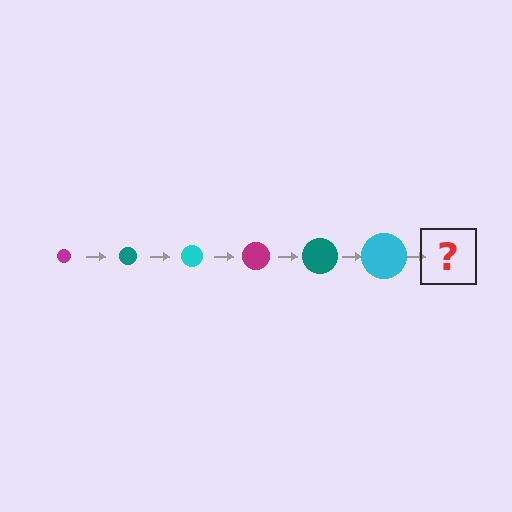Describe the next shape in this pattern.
It should be a magenta circle, larger than the previous one.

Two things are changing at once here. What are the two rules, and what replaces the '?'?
The two rules are that the circle grows larger each step and the color cycles through magenta, teal, and cyan. The '?' should be a magenta circle, larger than the previous one.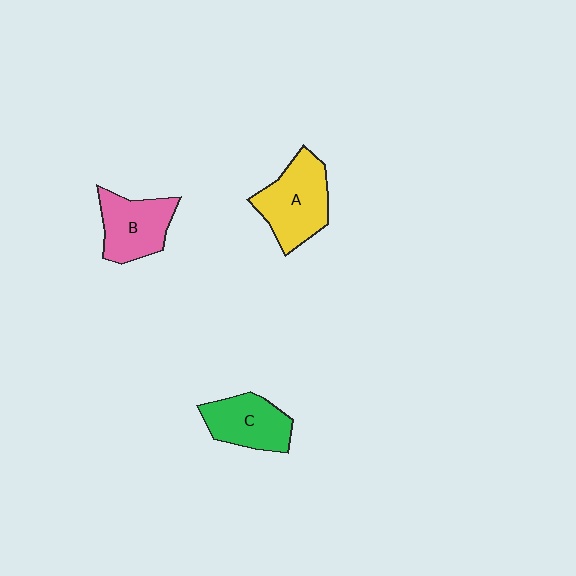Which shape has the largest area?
Shape A (yellow).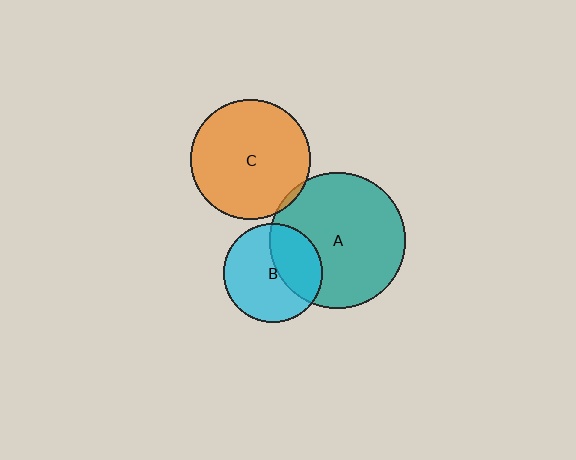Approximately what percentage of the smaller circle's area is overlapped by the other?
Approximately 35%.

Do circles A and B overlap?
Yes.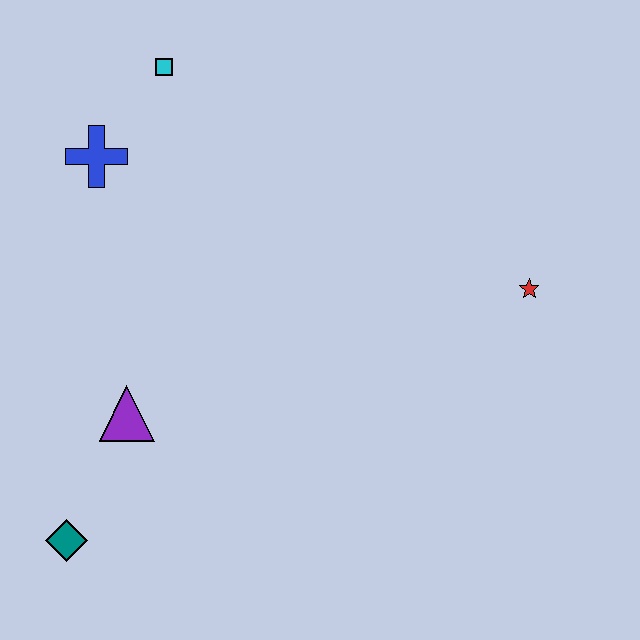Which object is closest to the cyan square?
The blue cross is closest to the cyan square.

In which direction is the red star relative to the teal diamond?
The red star is to the right of the teal diamond.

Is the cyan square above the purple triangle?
Yes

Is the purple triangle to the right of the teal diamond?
Yes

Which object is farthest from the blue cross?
The red star is farthest from the blue cross.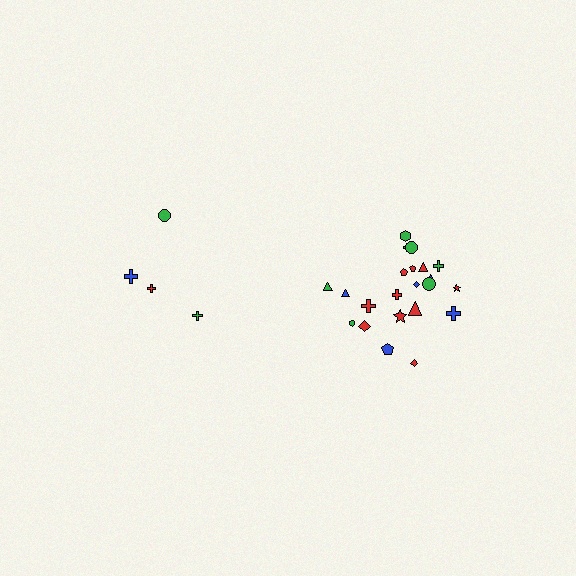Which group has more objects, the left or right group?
The right group.